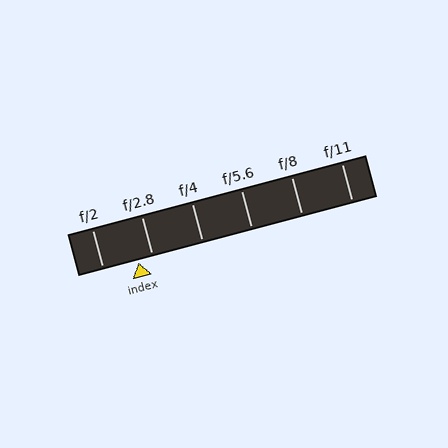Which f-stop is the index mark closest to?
The index mark is closest to f/2.8.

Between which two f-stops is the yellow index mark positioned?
The index mark is between f/2 and f/2.8.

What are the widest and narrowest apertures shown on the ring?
The widest aperture shown is f/2 and the narrowest is f/11.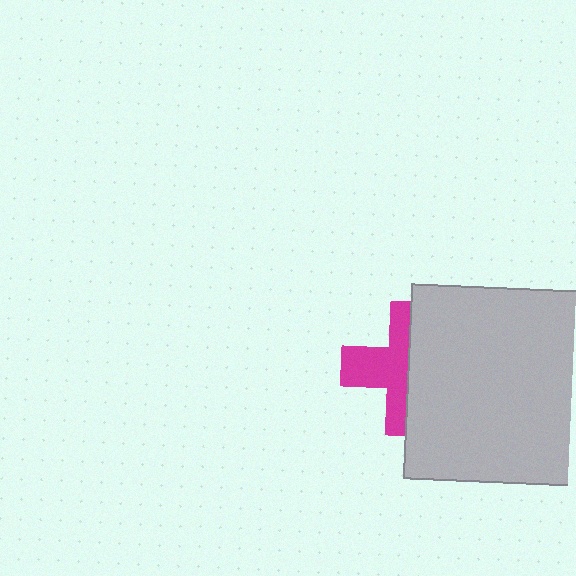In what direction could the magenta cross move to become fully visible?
The magenta cross could move left. That would shift it out from behind the light gray rectangle entirely.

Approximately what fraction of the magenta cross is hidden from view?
Roughly 50% of the magenta cross is hidden behind the light gray rectangle.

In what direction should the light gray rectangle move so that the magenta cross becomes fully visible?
The light gray rectangle should move right. That is the shortest direction to clear the overlap and leave the magenta cross fully visible.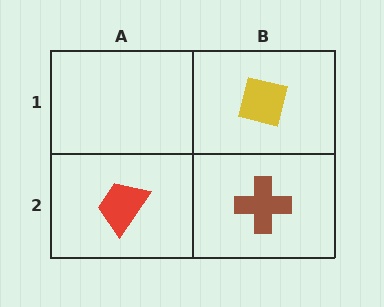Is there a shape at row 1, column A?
No, that cell is empty.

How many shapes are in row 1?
1 shape.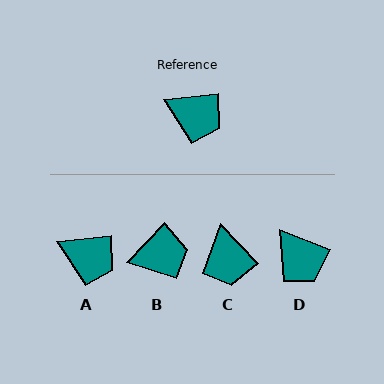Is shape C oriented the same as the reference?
No, it is off by about 52 degrees.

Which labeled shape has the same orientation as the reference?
A.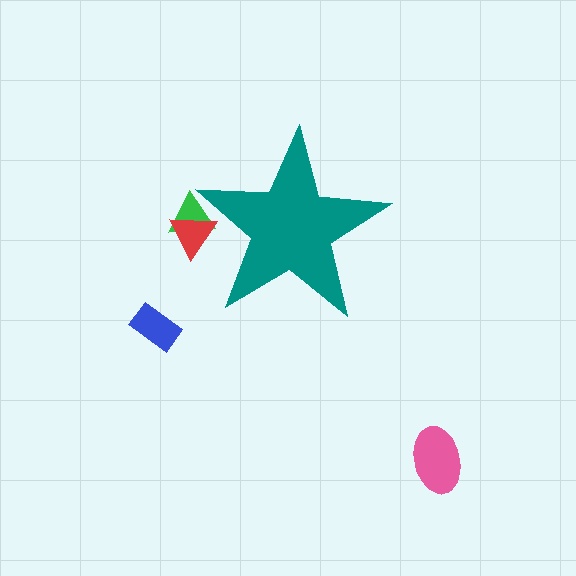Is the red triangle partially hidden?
Yes, the red triangle is partially hidden behind the teal star.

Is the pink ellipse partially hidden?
No, the pink ellipse is fully visible.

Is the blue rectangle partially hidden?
No, the blue rectangle is fully visible.